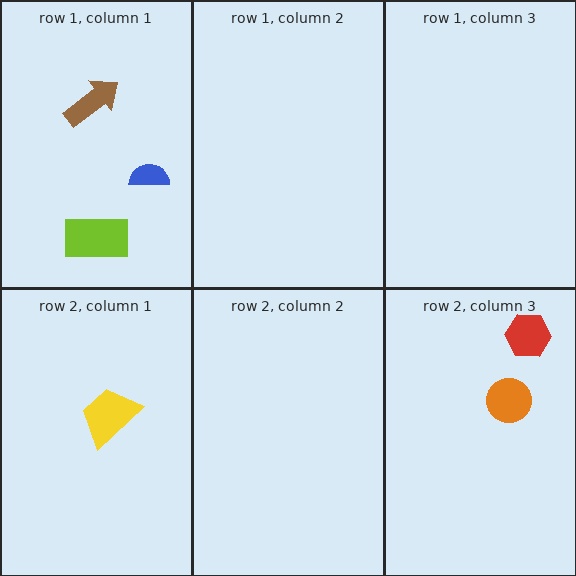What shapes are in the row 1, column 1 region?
The brown arrow, the blue semicircle, the lime rectangle.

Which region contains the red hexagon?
The row 2, column 3 region.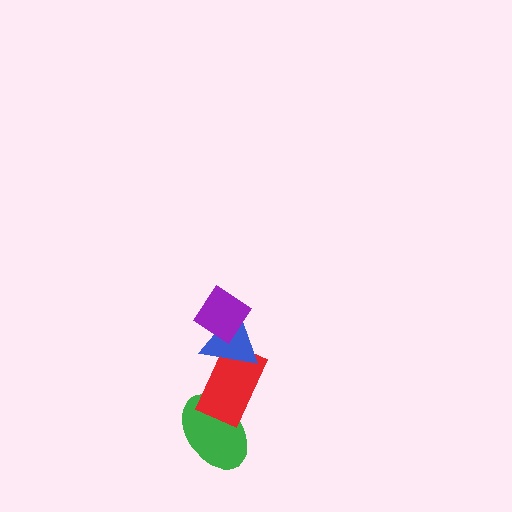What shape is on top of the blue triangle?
The purple diamond is on top of the blue triangle.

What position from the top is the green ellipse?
The green ellipse is 4th from the top.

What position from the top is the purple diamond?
The purple diamond is 1st from the top.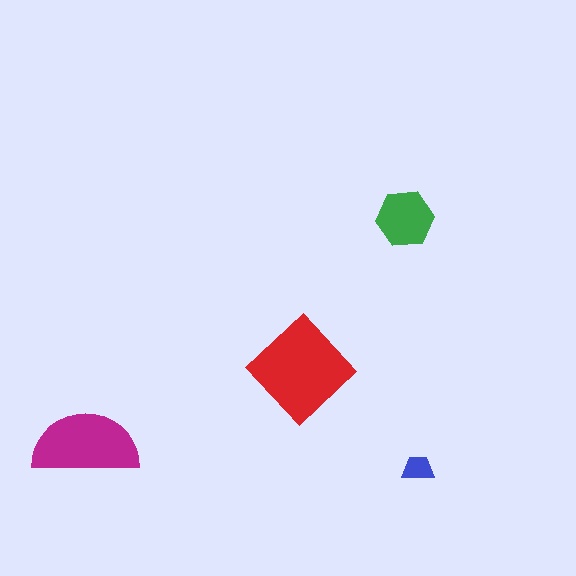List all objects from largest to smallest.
The red diamond, the magenta semicircle, the green hexagon, the blue trapezoid.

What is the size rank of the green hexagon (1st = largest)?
3rd.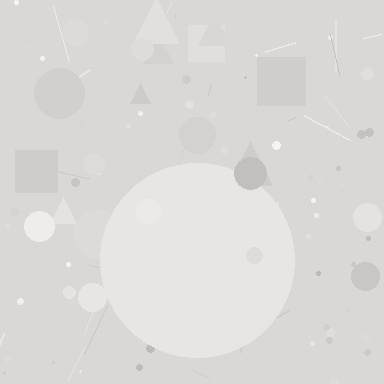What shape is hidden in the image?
A circle is hidden in the image.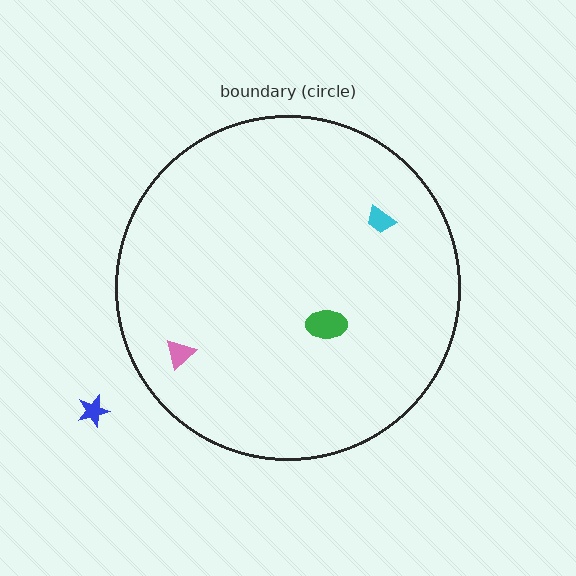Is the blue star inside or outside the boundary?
Outside.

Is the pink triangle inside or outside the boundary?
Inside.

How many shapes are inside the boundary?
3 inside, 1 outside.